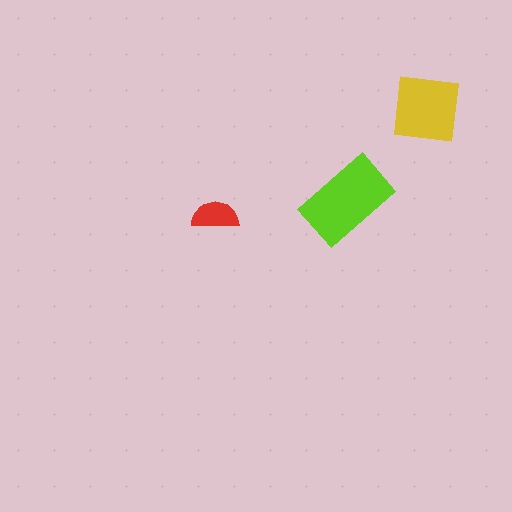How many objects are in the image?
There are 3 objects in the image.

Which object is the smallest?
The red semicircle.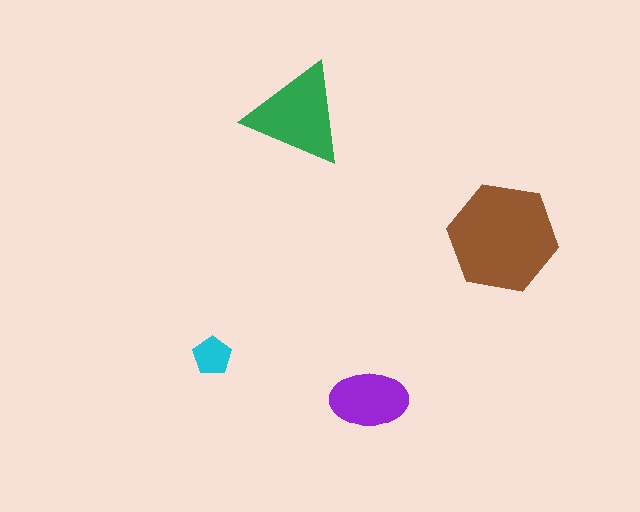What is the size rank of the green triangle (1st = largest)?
2nd.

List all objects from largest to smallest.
The brown hexagon, the green triangle, the purple ellipse, the cyan pentagon.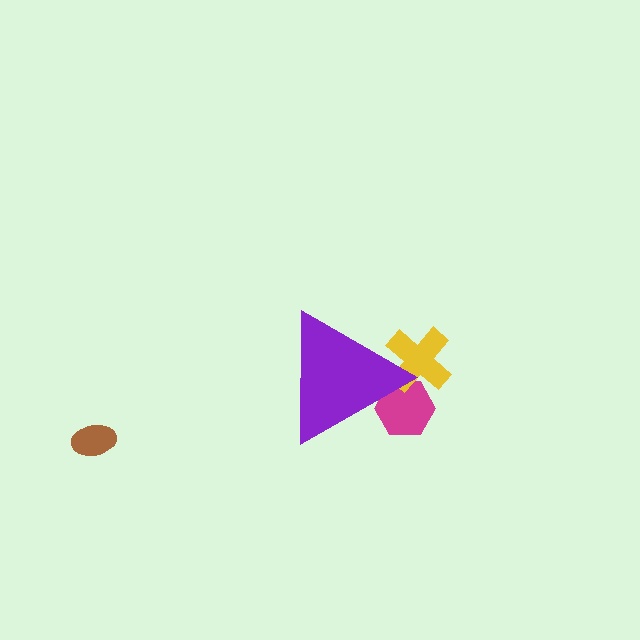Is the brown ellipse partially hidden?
No, the brown ellipse is fully visible.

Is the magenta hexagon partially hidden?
Yes, the magenta hexagon is partially hidden behind the purple triangle.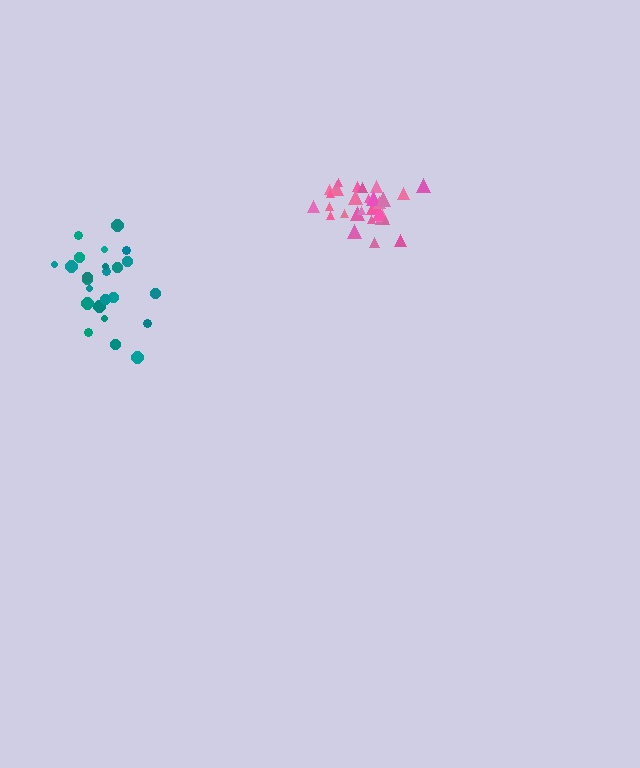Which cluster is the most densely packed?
Pink.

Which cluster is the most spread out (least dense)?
Teal.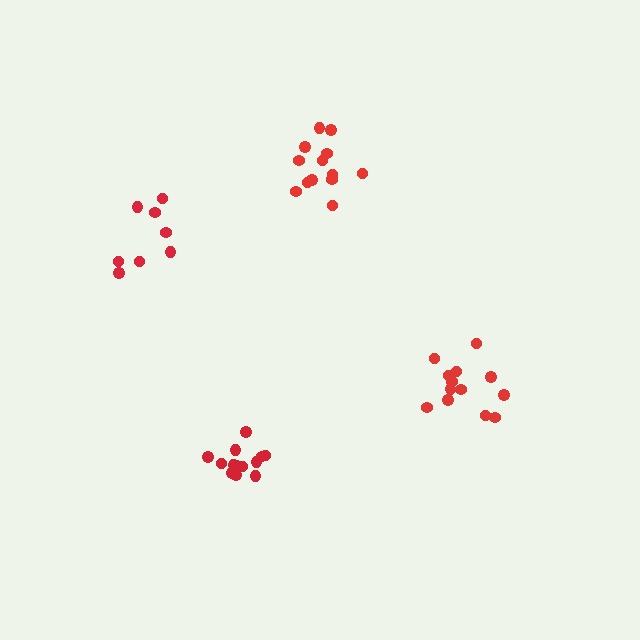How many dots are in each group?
Group 1: 13 dots, Group 2: 13 dots, Group 3: 8 dots, Group 4: 13 dots (47 total).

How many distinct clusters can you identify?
There are 4 distinct clusters.